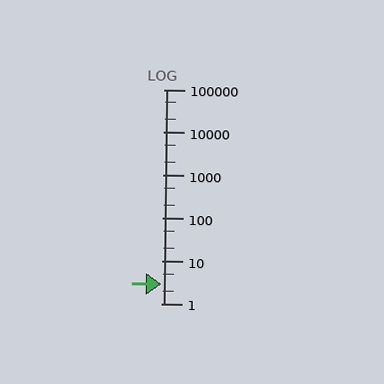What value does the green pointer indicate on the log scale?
The pointer indicates approximately 2.8.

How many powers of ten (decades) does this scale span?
The scale spans 5 decades, from 1 to 100000.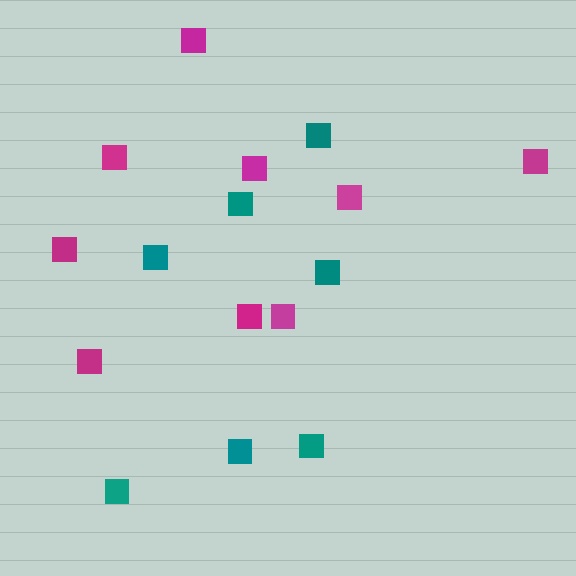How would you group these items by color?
There are 2 groups: one group of teal squares (7) and one group of magenta squares (9).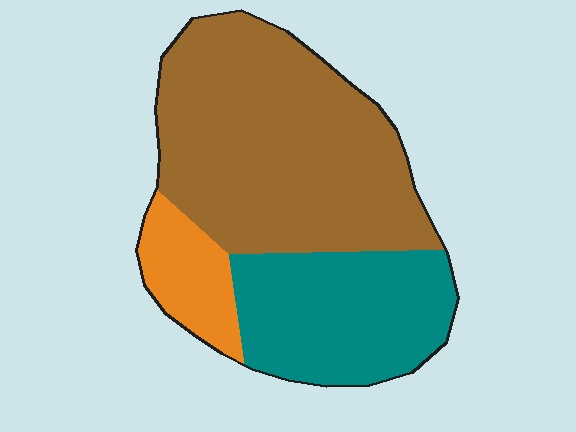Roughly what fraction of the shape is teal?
Teal covers 31% of the shape.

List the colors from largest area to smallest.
From largest to smallest: brown, teal, orange.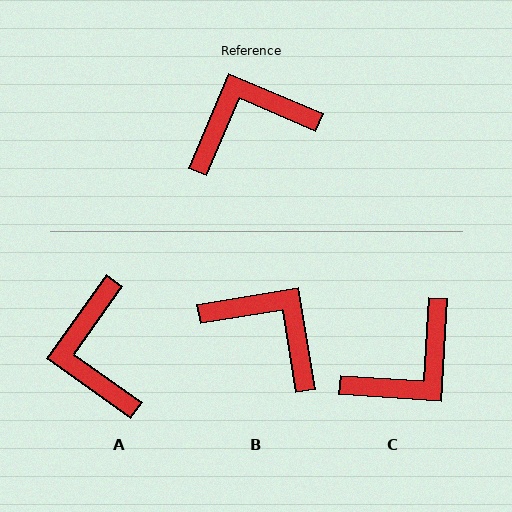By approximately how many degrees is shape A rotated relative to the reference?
Approximately 77 degrees counter-clockwise.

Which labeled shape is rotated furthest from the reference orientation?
C, about 161 degrees away.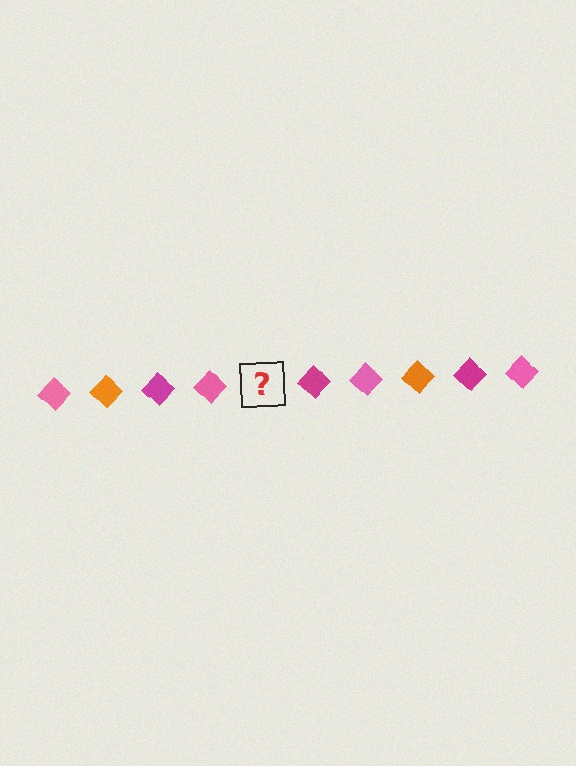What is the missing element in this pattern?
The missing element is an orange diamond.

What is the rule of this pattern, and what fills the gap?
The rule is that the pattern cycles through pink, orange, magenta diamonds. The gap should be filled with an orange diamond.